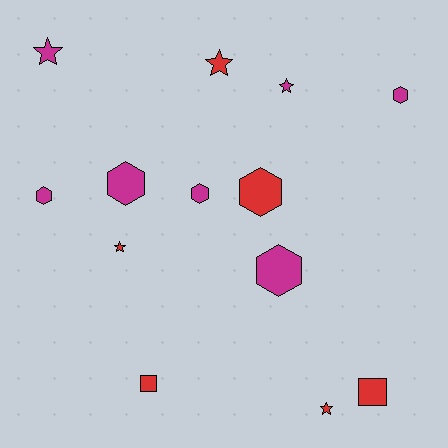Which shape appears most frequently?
Hexagon, with 6 objects.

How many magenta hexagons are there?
There are 5 magenta hexagons.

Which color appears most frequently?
Magenta, with 7 objects.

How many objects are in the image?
There are 13 objects.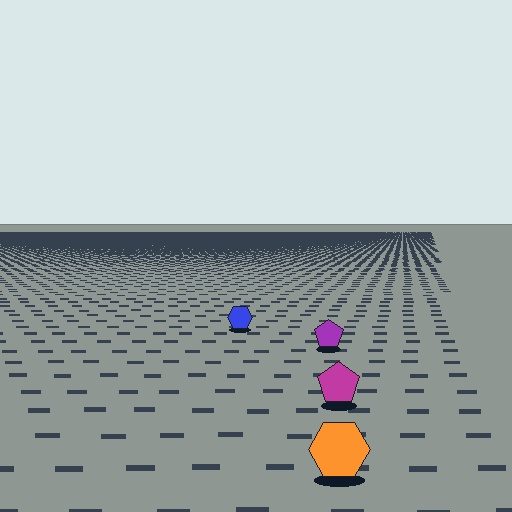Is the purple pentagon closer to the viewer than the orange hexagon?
No. The orange hexagon is closer — you can tell from the texture gradient: the ground texture is coarser near it.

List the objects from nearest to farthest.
From nearest to farthest: the orange hexagon, the magenta pentagon, the purple pentagon, the blue hexagon.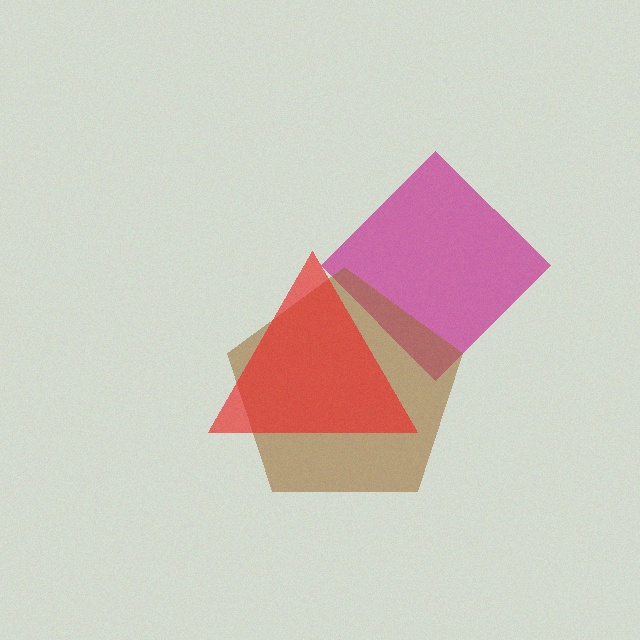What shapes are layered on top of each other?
The layered shapes are: a magenta diamond, a brown pentagon, a red triangle.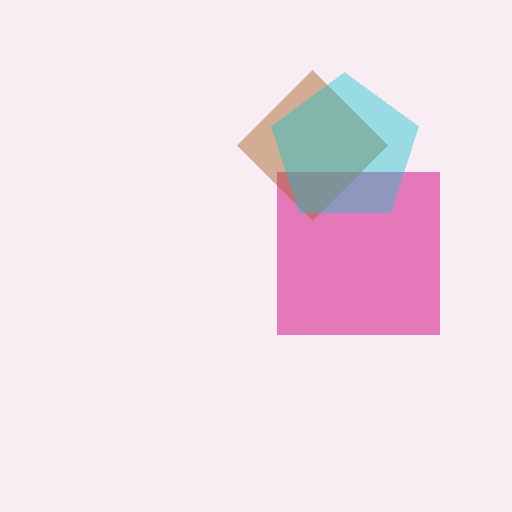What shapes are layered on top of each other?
The layered shapes are: a magenta square, a brown diamond, a cyan pentagon.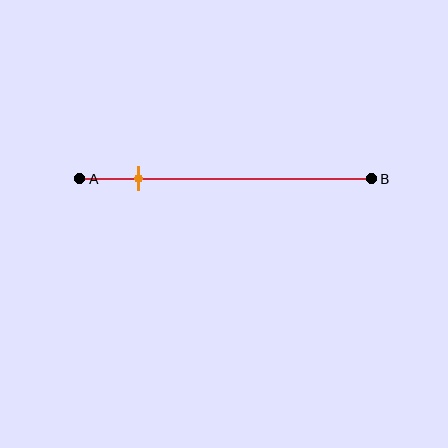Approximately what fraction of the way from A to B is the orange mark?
The orange mark is approximately 20% of the way from A to B.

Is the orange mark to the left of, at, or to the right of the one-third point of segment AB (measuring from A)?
The orange mark is to the left of the one-third point of segment AB.